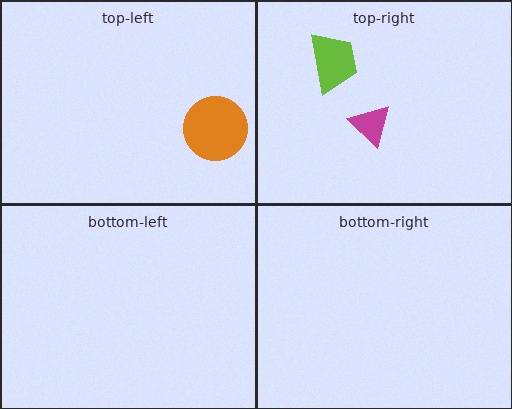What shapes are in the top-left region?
The orange circle.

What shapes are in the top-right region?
The lime trapezoid, the magenta triangle.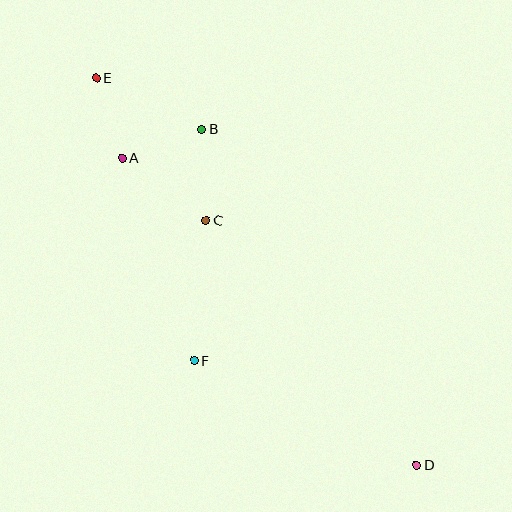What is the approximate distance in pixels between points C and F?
The distance between C and F is approximately 141 pixels.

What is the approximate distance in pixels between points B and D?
The distance between B and D is approximately 399 pixels.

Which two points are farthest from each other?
Points D and E are farthest from each other.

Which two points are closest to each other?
Points A and E are closest to each other.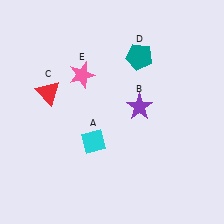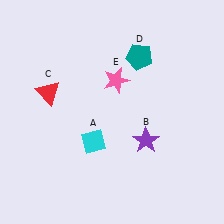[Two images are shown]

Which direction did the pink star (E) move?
The pink star (E) moved right.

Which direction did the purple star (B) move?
The purple star (B) moved down.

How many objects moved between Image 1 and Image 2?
2 objects moved between the two images.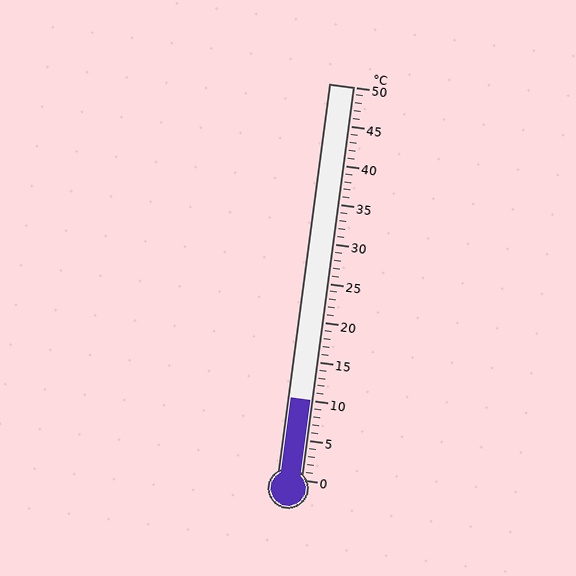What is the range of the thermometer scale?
The thermometer scale ranges from 0°C to 50°C.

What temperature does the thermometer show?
The thermometer shows approximately 10°C.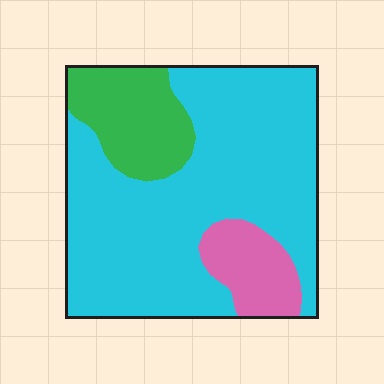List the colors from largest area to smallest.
From largest to smallest: cyan, green, pink.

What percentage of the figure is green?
Green covers about 15% of the figure.